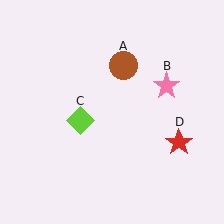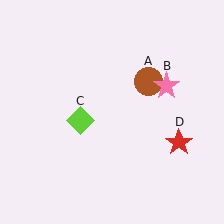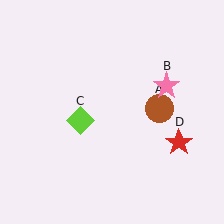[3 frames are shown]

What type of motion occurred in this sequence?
The brown circle (object A) rotated clockwise around the center of the scene.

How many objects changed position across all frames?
1 object changed position: brown circle (object A).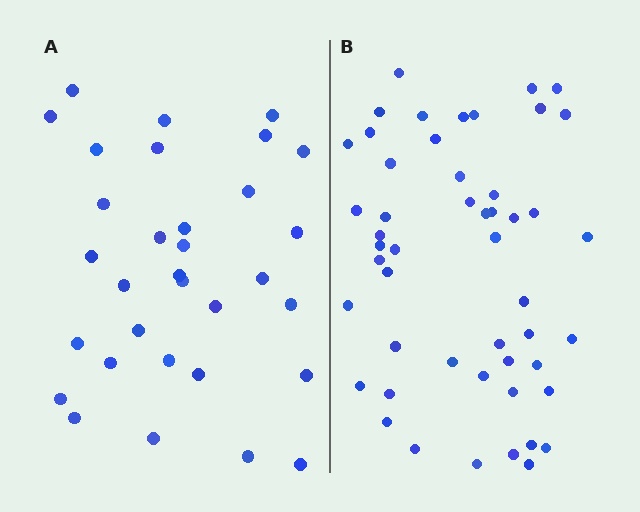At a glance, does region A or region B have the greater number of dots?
Region B (the right region) has more dots.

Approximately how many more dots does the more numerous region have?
Region B has approximately 20 more dots than region A.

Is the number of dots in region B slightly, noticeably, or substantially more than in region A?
Region B has substantially more. The ratio is roughly 1.6 to 1.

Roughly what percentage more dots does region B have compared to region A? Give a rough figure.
About 55% more.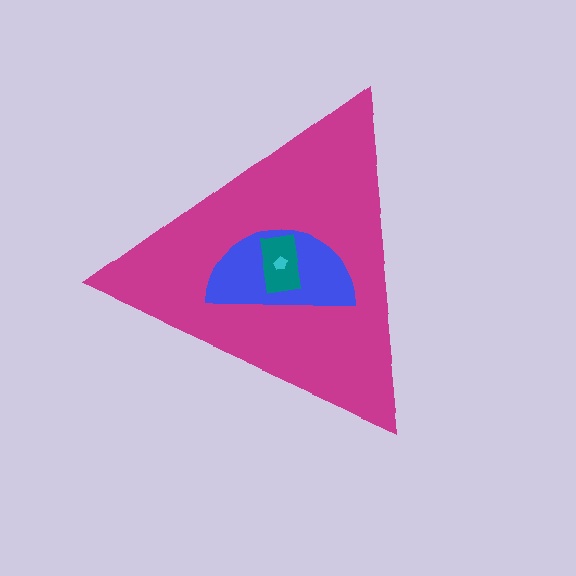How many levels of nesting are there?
4.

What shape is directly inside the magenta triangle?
The blue semicircle.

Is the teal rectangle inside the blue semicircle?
Yes.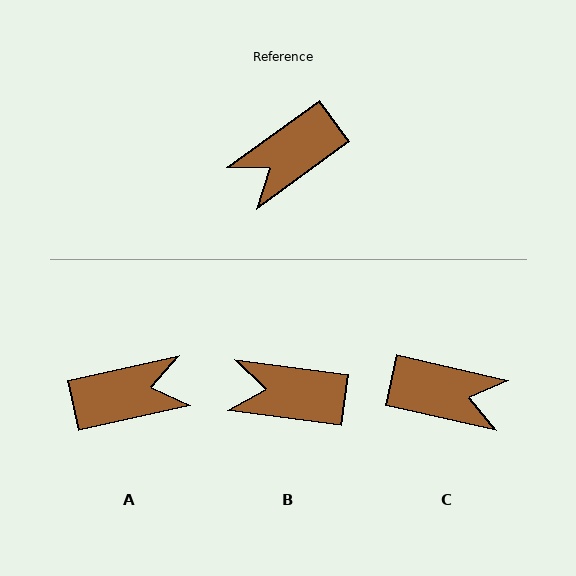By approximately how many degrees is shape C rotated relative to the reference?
Approximately 131 degrees counter-clockwise.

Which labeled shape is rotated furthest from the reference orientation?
A, about 156 degrees away.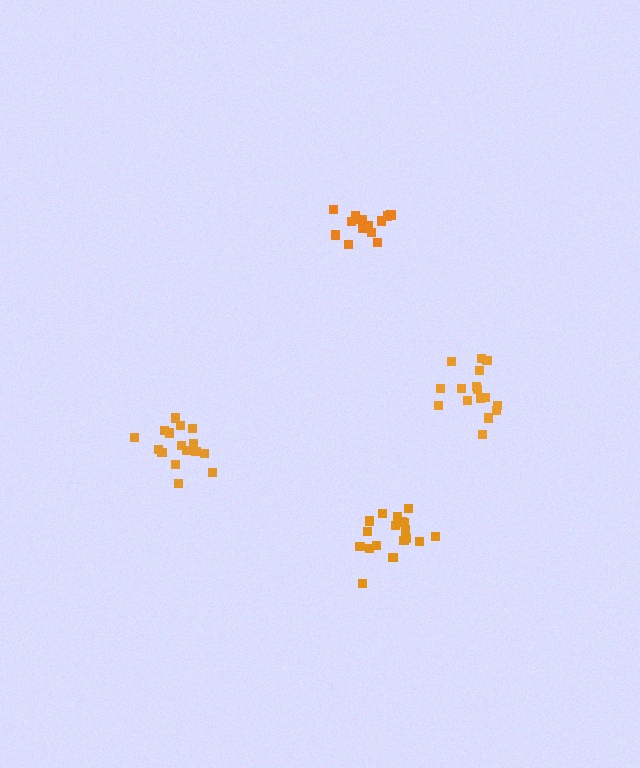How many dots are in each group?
Group 1: 16 dots, Group 2: 16 dots, Group 3: 15 dots, Group 4: 19 dots (66 total).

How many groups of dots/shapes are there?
There are 4 groups.